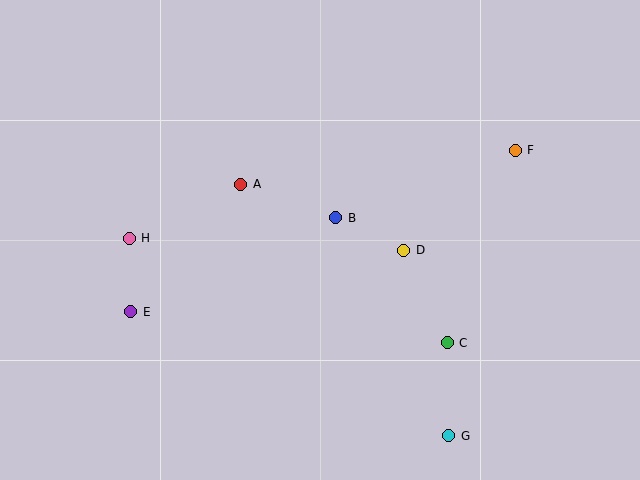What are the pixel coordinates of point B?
Point B is at (336, 218).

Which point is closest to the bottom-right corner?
Point G is closest to the bottom-right corner.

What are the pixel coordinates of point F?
Point F is at (515, 150).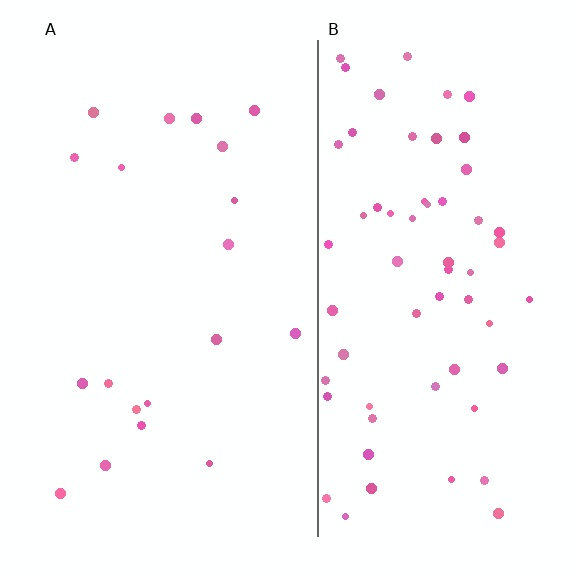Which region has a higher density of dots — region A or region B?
B (the right).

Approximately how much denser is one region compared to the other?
Approximately 3.3× — region B over region A.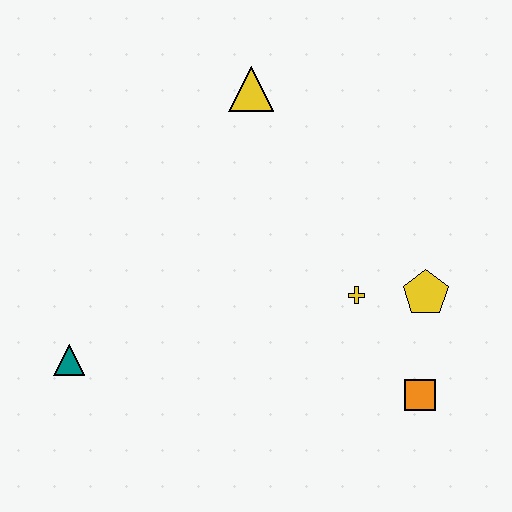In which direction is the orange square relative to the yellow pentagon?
The orange square is below the yellow pentagon.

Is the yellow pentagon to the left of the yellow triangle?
No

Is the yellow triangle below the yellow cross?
No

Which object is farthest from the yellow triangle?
The orange square is farthest from the yellow triangle.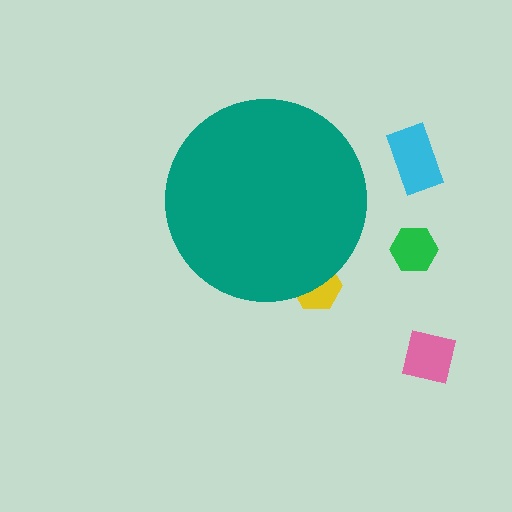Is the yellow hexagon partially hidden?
Yes, the yellow hexagon is partially hidden behind the teal circle.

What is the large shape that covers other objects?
A teal circle.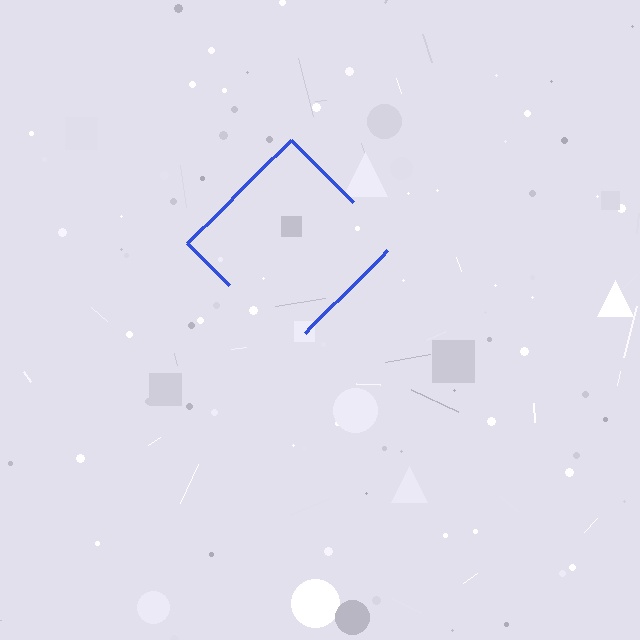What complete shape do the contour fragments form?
The contour fragments form a diamond.